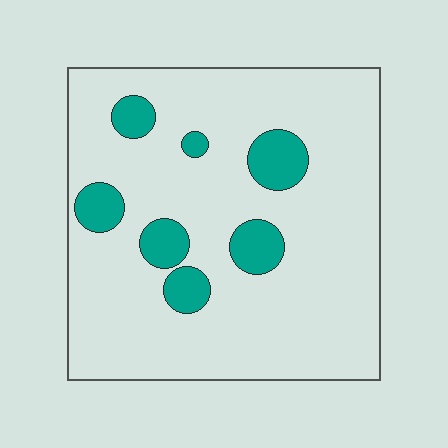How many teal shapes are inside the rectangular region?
7.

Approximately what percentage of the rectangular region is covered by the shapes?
Approximately 15%.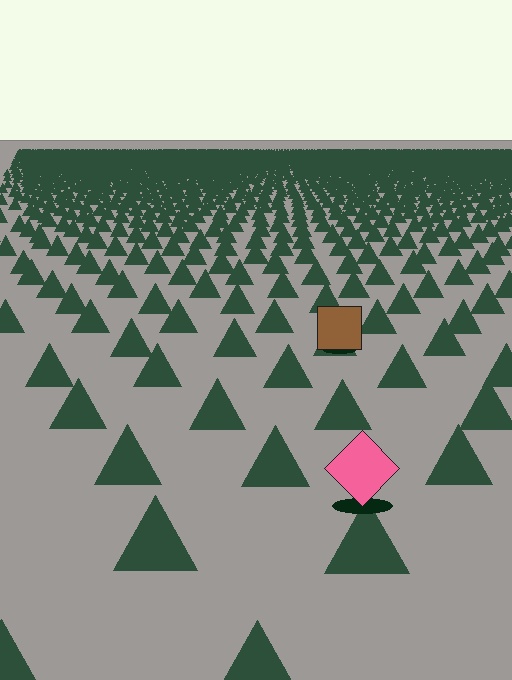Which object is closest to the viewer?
The pink diamond is closest. The texture marks near it are larger and more spread out.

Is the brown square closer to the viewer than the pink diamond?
No. The pink diamond is closer — you can tell from the texture gradient: the ground texture is coarser near it.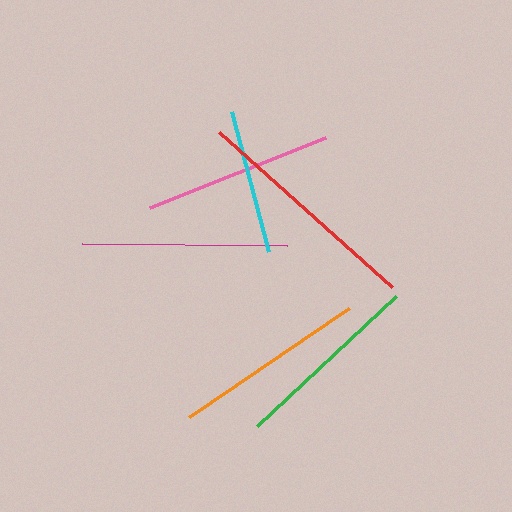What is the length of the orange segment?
The orange segment is approximately 195 pixels long.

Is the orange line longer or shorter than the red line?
The red line is longer than the orange line.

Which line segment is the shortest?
The cyan line is the shortest at approximately 145 pixels.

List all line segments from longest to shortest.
From longest to shortest: red, magenta, orange, green, pink, cyan.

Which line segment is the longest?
The red line is the longest at approximately 232 pixels.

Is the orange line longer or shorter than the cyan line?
The orange line is longer than the cyan line.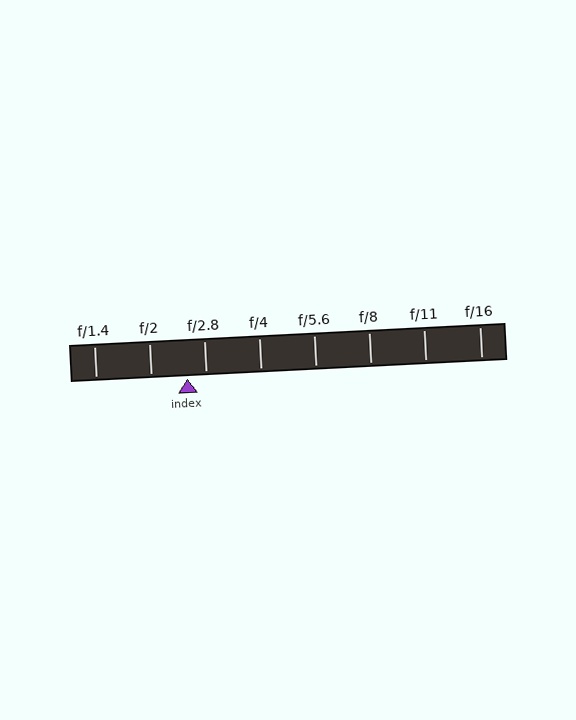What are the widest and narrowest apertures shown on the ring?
The widest aperture shown is f/1.4 and the narrowest is f/16.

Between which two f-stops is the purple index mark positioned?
The index mark is between f/2 and f/2.8.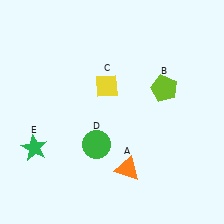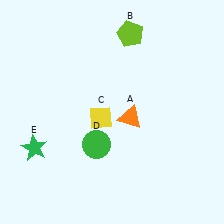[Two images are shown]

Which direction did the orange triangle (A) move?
The orange triangle (A) moved up.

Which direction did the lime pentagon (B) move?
The lime pentagon (B) moved up.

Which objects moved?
The objects that moved are: the orange triangle (A), the lime pentagon (B), the yellow diamond (C).